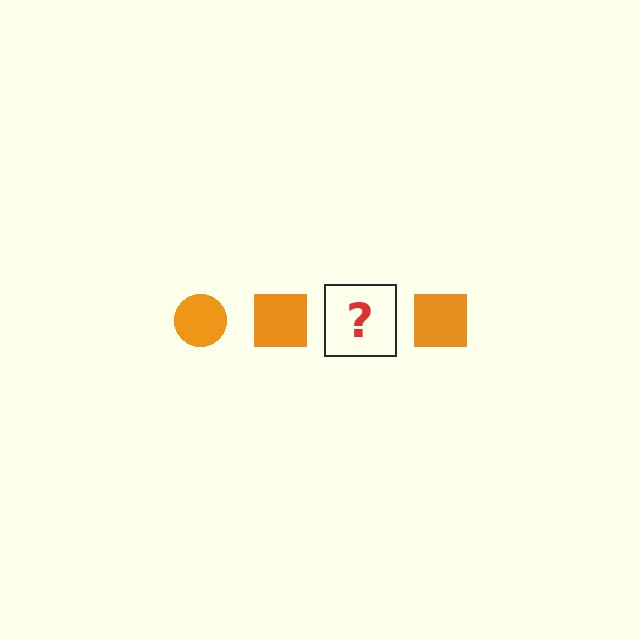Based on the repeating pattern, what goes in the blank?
The blank should be an orange circle.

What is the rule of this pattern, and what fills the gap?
The rule is that the pattern cycles through circle, square shapes in orange. The gap should be filled with an orange circle.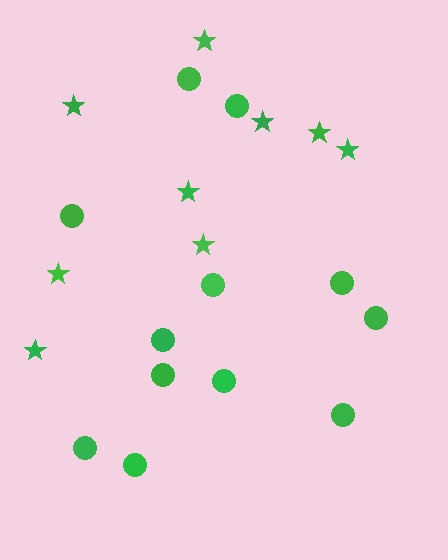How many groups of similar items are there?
There are 2 groups: one group of circles (12) and one group of stars (9).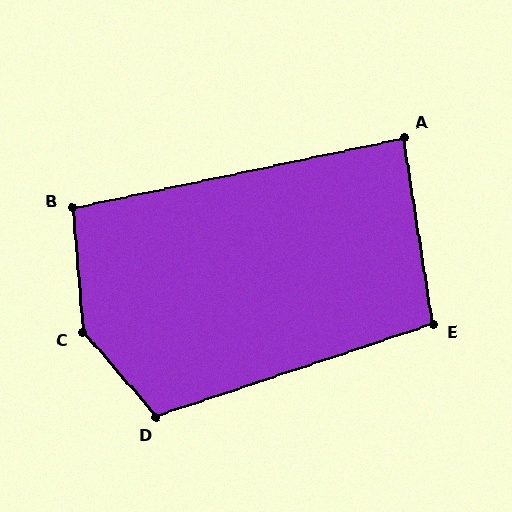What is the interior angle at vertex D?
Approximately 112 degrees (obtuse).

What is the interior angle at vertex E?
Approximately 100 degrees (obtuse).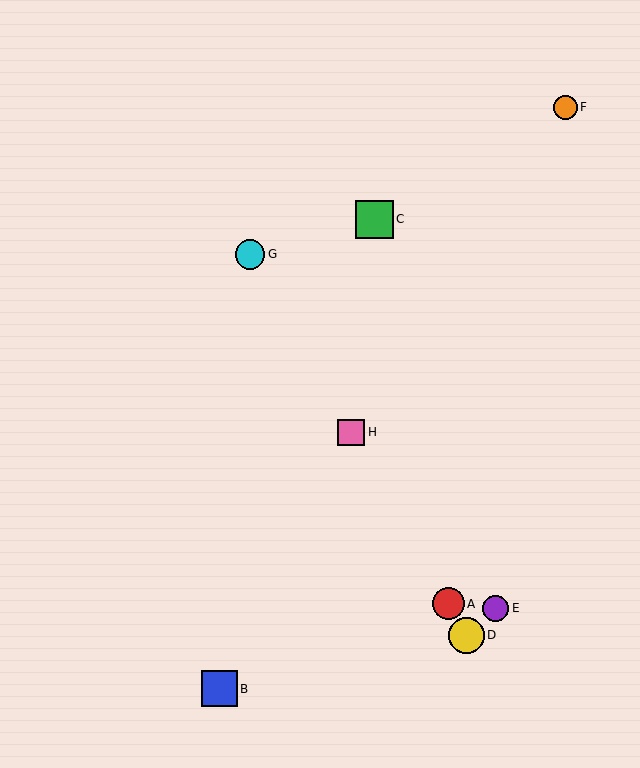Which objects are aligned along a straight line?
Objects A, D, G, H are aligned along a straight line.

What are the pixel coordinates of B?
Object B is at (219, 689).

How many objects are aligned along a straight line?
4 objects (A, D, G, H) are aligned along a straight line.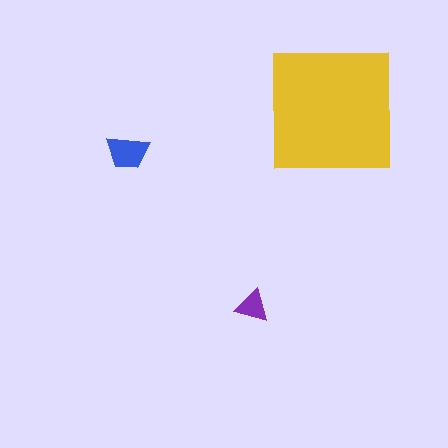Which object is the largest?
The yellow square.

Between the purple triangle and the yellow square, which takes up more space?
The yellow square.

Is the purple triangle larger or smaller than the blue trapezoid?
Smaller.